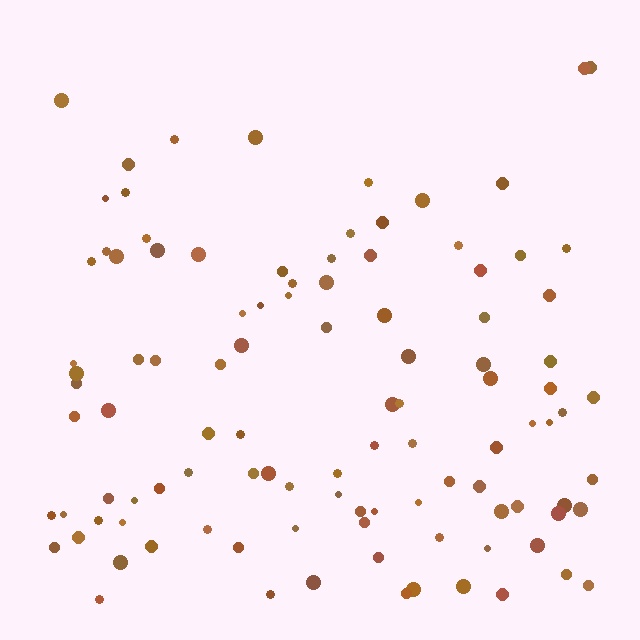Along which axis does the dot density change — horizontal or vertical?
Vertical.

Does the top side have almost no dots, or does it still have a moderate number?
Still a moderate number, just noticeably fewer than the bottom.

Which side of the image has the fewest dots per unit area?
The top.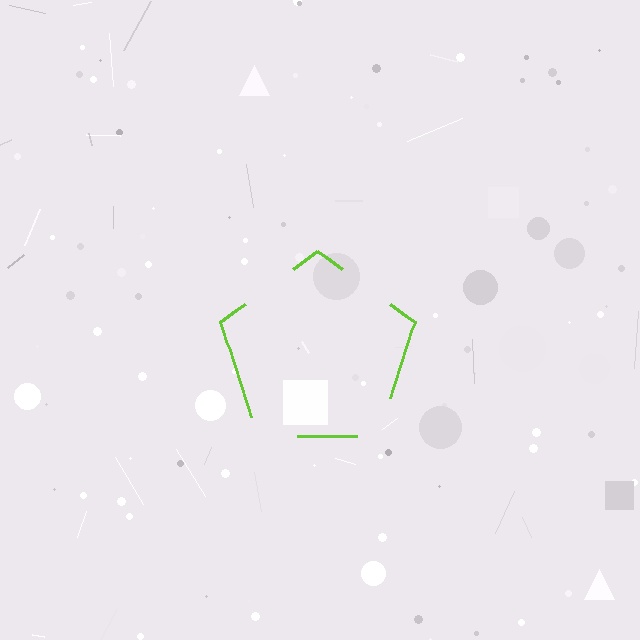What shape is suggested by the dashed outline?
The dashed outline suggests a pentagon.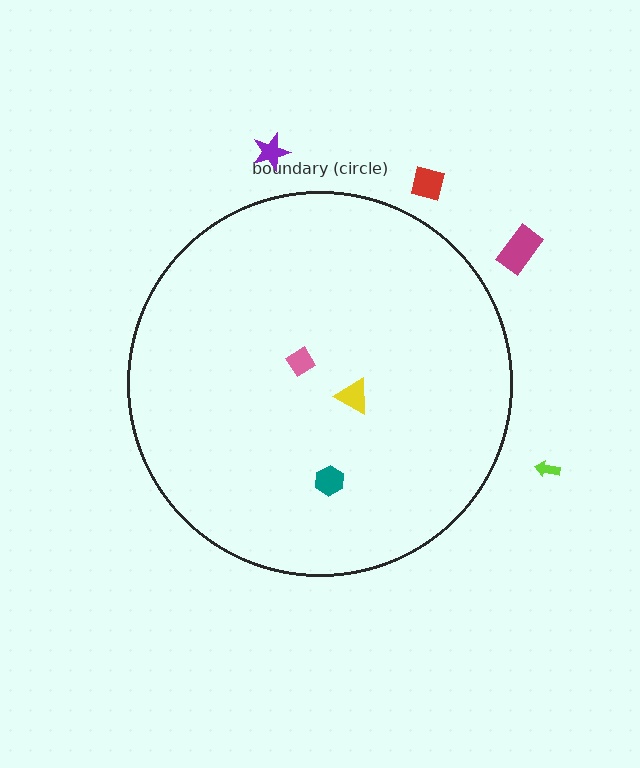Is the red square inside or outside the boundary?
Outside.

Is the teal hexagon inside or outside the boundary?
Inside.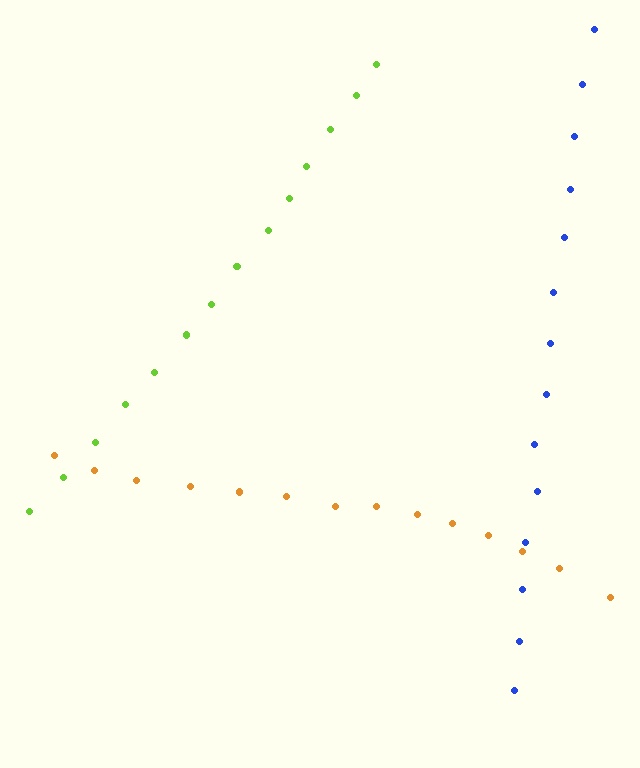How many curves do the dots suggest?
There are 3 distinct paths.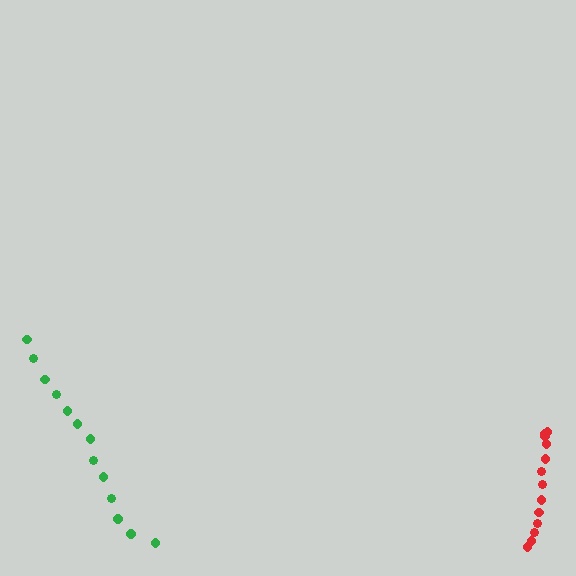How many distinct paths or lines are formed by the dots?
There are 2 distinct paths.